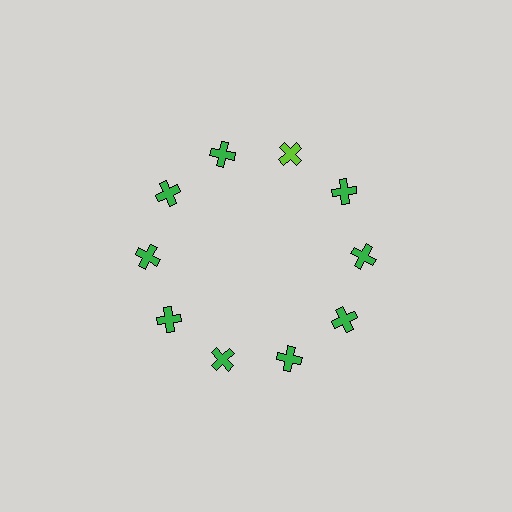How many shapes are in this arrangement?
There are 10 shapes arranged in a ring pattern.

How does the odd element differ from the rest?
It has a different color: lime instead of green.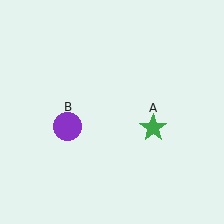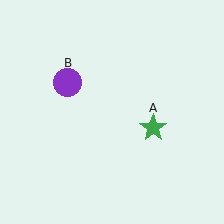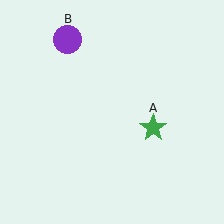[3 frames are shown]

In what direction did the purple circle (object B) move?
The purple circle (object B) moved up.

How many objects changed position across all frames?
1 object changed position: purple circle (object B).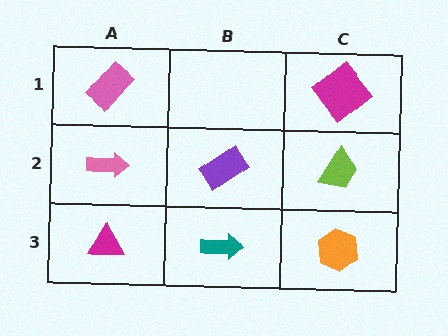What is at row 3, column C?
An orange hexagon.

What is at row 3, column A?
A magenta triangle.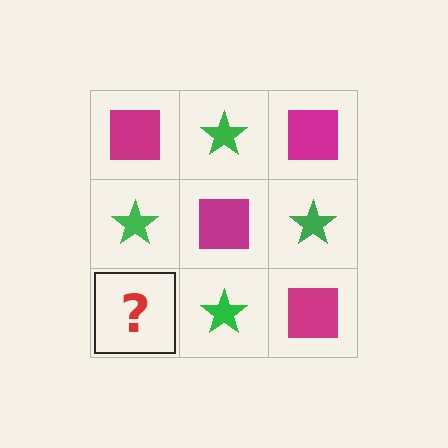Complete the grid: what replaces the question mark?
The question mark should be replaced with a magenta square.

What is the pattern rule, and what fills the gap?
The rule is that it alternates magenta square and green star in a checkerboard pattern. The gap should be filled with a magenta square.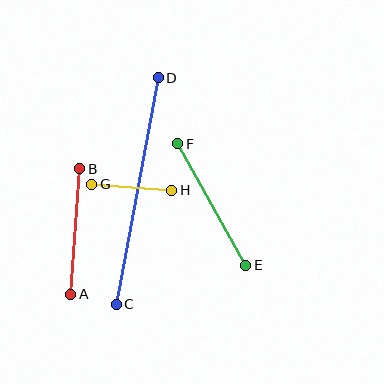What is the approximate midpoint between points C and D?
The midpoint is at approximately (137, 191) pixels.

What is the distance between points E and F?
The distance is approximately 139 pixels.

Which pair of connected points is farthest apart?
Points C and D are farthest apart.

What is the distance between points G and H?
The distance is approximately 80 pixels.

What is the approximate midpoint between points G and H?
The midpoint is at approximately (132, 187) pixels.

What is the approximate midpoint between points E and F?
The midpoint is at approximately (212, 204) pixels.